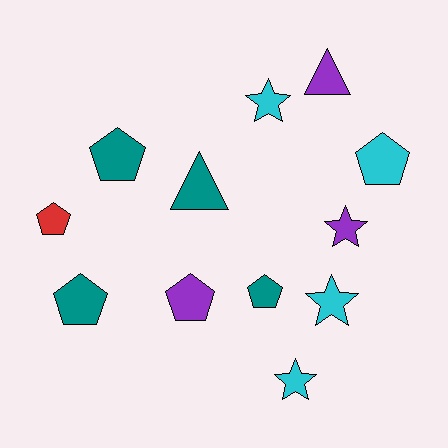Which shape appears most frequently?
Pentagon, with 6 objects.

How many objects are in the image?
There are 12 objects.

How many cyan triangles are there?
There are no cyan triangles.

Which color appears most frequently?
Teal, with 4 objects.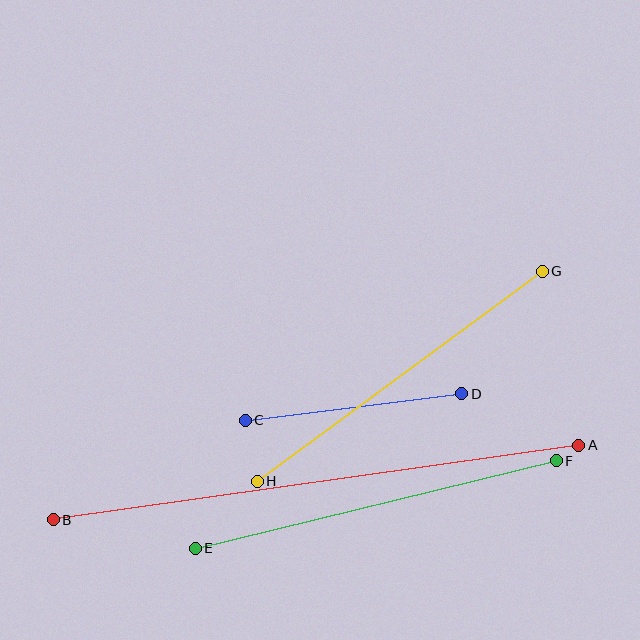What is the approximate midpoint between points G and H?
The midpoint is at approximately (400, 376) pixels.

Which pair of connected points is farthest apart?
Points A and B are farthest apart.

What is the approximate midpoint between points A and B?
The midpoint is at approximately (316, 483) pixels.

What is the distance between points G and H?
The distance is approximately 354 pixels.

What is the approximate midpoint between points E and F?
The midpoint is at approximately (376, 505) pixels.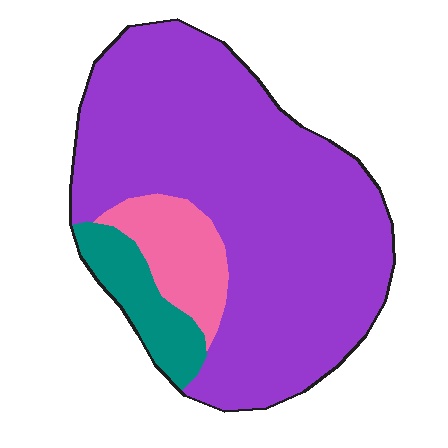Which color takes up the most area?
Purple, at roughly 80%.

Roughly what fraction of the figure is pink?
Pink takes up about one eighth (1/8) of the figure.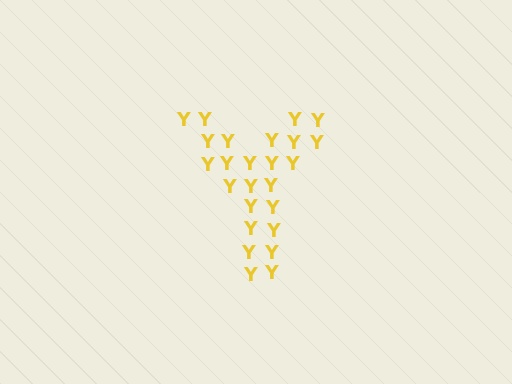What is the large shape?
The large shape is the letter Y.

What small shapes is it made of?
It is made of small letter Y's.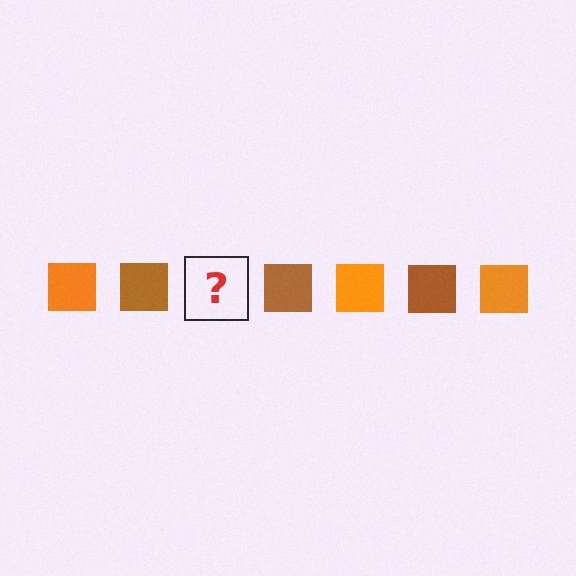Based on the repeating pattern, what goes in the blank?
The blank should be an orange square.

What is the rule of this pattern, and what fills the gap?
The rule is that the pattern cycles through orange, brown squares. The gap should be filled with an orange square.